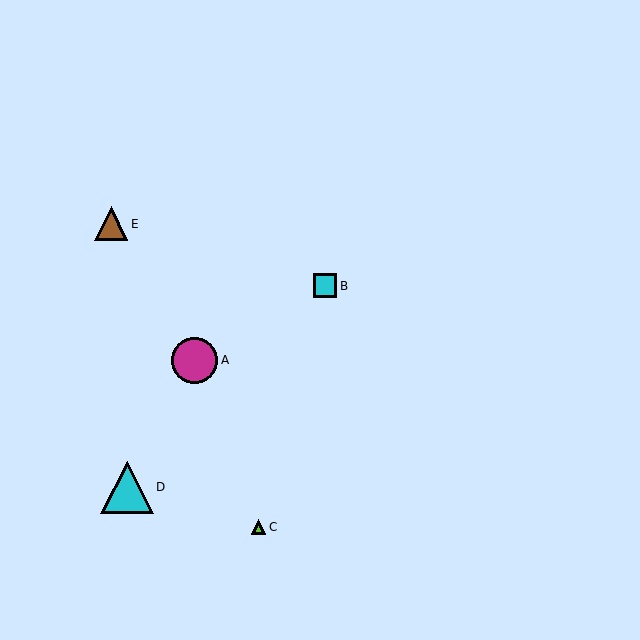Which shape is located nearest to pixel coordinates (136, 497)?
The cyan triangle (labeled D) at (127, 487) is nearest to that location.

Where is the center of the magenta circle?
The center of the magenta circle is at (195, 360).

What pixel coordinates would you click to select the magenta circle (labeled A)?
Click at (195, 360) to select the magenta circle A.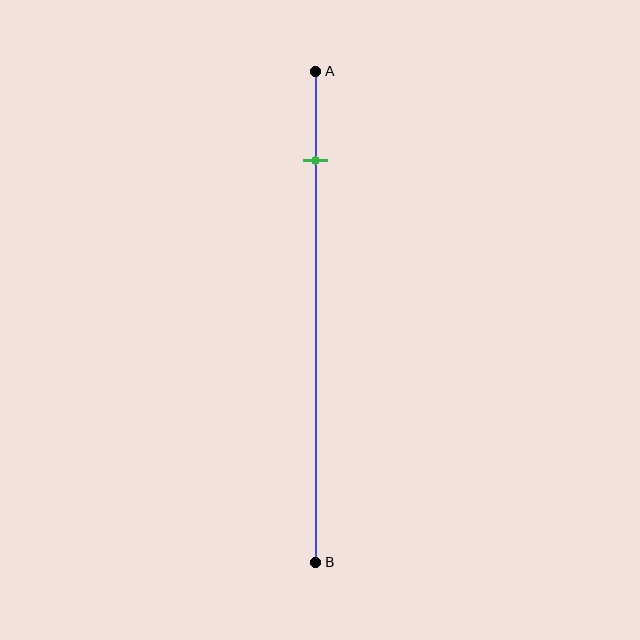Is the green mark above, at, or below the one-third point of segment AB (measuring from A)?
The green mark is above the one-third point of segment AB.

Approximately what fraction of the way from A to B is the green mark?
The green mark is approximately 20% of the way from A to B.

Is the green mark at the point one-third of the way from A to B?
No, the mark is at about 20% from A, not at the 33% one-third point.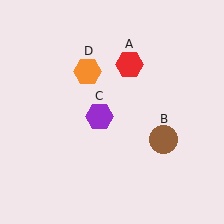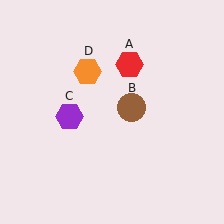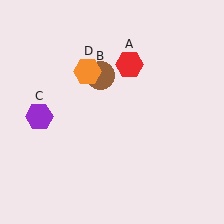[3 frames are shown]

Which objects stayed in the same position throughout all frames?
Red hexagon (object A) and orange hexagon (object D) remained stationary.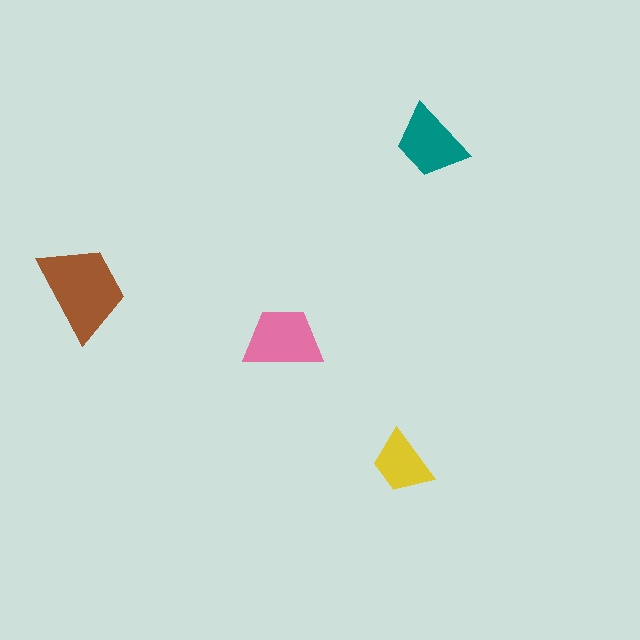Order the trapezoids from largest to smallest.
the brown one, the pink one, the teal one, the yellow one.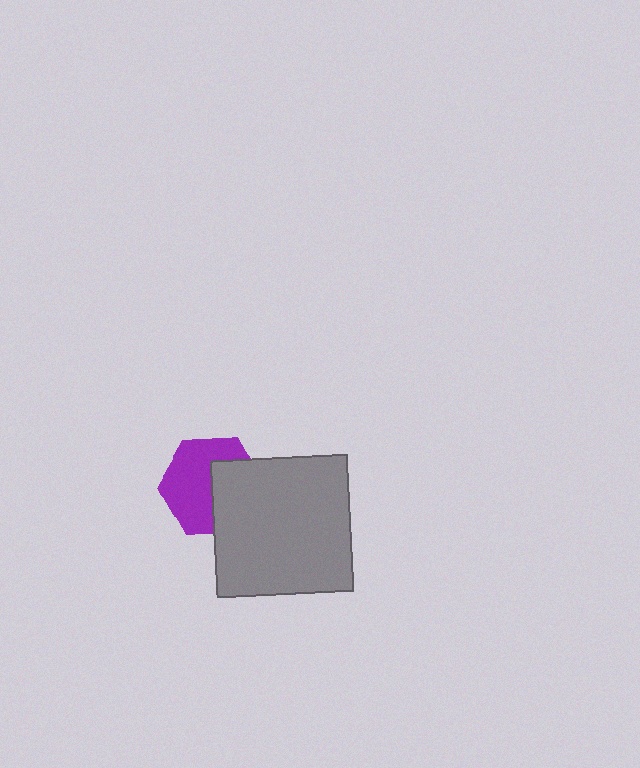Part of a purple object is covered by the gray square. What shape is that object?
It is a hexagon.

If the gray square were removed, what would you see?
You would see the complete purple hexagon.